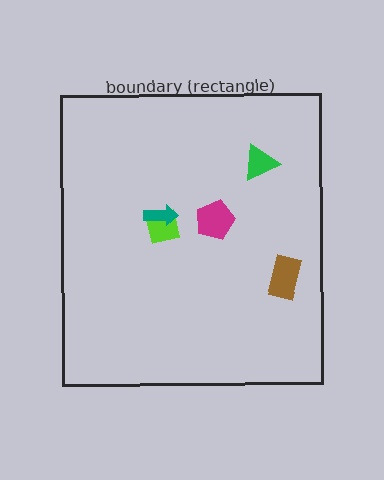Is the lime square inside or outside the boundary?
Inside.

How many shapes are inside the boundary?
5 inside, 0 outside.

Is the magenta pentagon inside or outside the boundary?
Inside.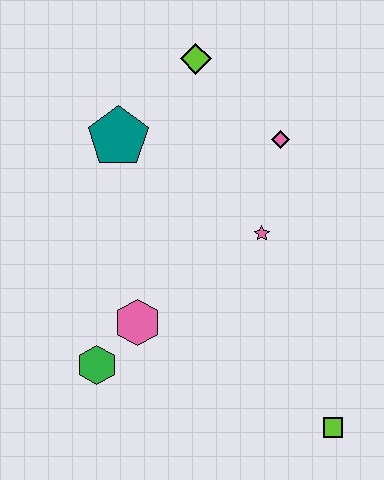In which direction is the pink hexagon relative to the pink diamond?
The pink hexagon is below the pink diamond.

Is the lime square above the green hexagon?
No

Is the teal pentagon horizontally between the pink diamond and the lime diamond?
No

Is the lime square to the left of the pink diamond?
No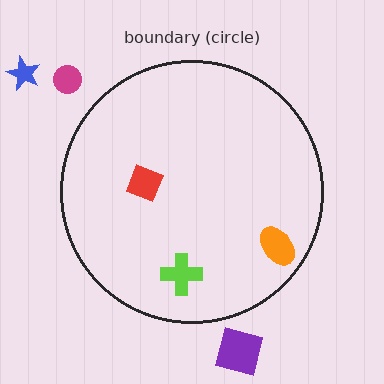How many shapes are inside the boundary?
3 inside, 3 outside.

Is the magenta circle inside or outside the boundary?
Outside.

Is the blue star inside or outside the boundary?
Outside.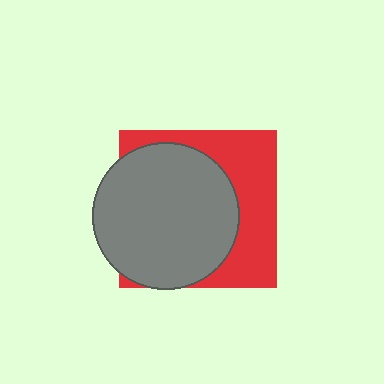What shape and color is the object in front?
The object in front is a gray circle.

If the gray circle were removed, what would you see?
You would see the complete red square.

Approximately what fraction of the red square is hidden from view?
Roughly 60% of the red square is hidden behind the gray circle.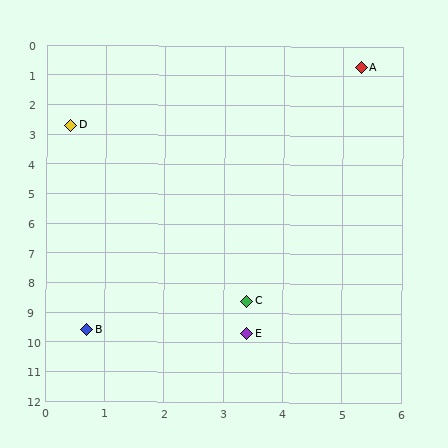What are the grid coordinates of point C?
Point C is at approximately (3.4, 8.6).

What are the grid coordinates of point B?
Point B is at approximately (0.7, 9.6).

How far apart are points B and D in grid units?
Points B and D are about 6.9 grid units apart.